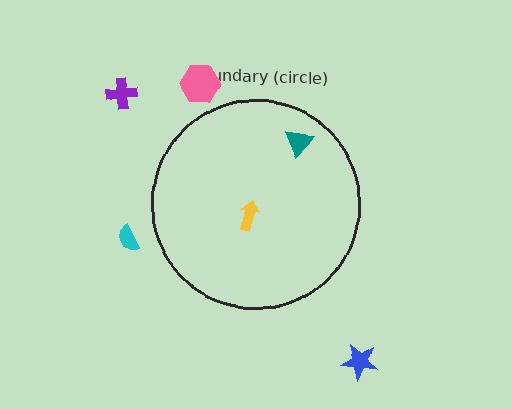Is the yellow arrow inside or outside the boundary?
Inside.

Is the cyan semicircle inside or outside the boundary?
Outside.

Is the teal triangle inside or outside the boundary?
Inside.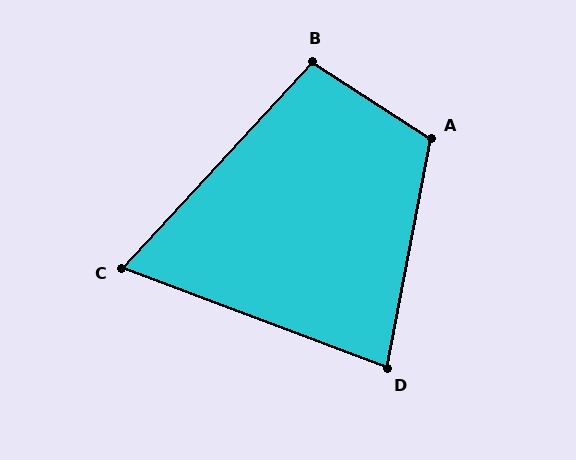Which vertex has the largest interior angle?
A, at approximately 112 degrees.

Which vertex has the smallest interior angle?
C, at approximately 68 degrees.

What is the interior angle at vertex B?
Approximately 100 degrees (obtuse).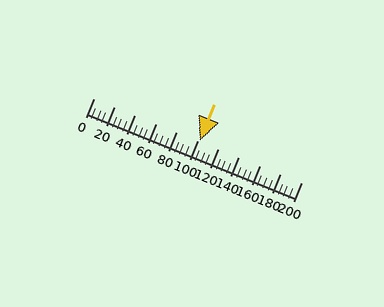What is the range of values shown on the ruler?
The ruler shows values from 0 to 200.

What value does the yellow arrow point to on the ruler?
The yellow arrow points to approximately 102.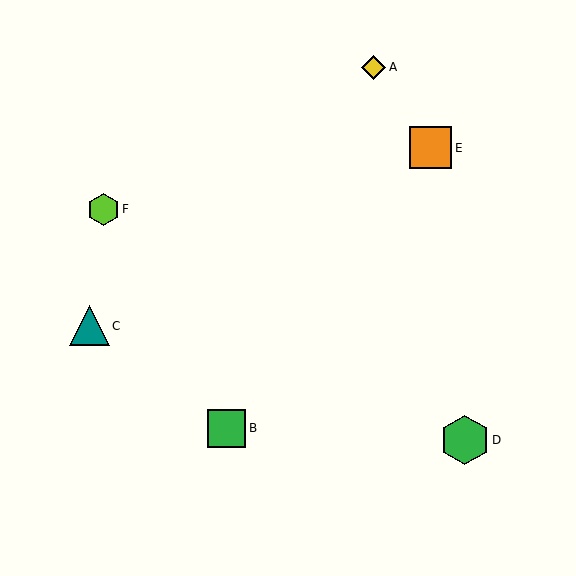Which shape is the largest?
The green hexagon (labeled D) is the largest.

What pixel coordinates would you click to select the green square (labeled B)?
Click at (227, 428) to select the green square B.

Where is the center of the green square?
The center of the green square is at (227, 428).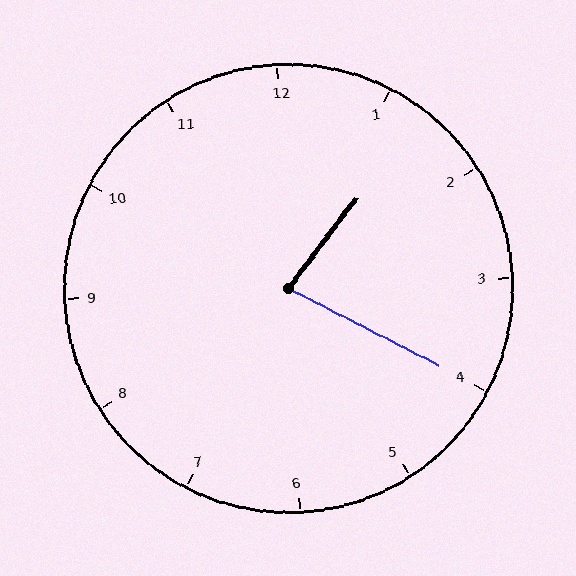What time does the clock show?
1:20.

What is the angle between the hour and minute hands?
Approximately 80 degrees.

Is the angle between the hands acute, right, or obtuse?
It is acute.